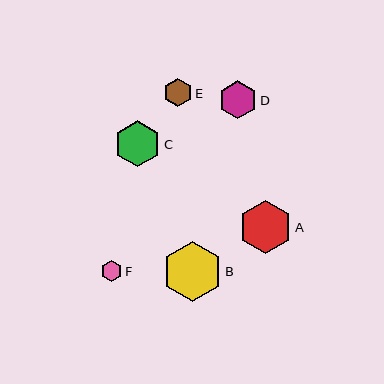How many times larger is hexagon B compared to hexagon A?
Hexagon B is approximately 1.1 times the size of hexagon A.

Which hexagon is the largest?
Hexagon B is the largest with a size of approximately 60 pixels.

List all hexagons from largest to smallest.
From largest to smallest: B, A, C, D, E, F.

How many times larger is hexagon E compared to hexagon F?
Hexagon E is approximately 1.3 times the size of hexagon F.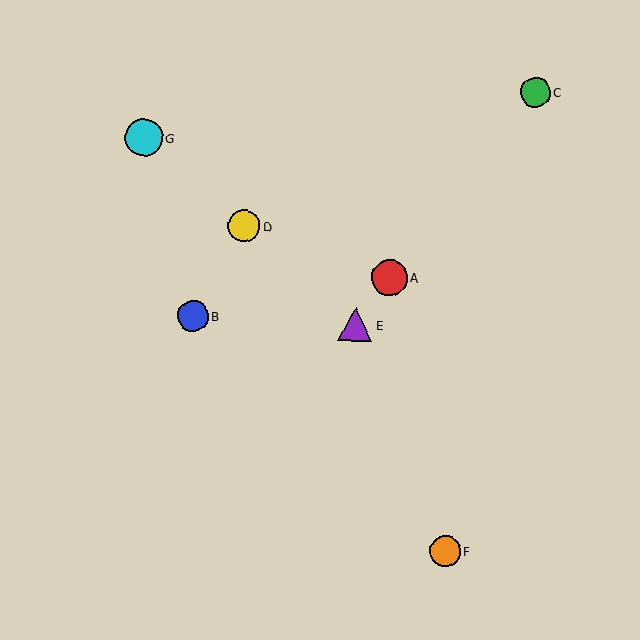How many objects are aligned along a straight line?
3 objects (D, E, G) are aligned along a straight line.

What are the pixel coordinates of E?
Object E is at (356, 324).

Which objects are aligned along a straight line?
Objects D, E, G are aligned along a straight line.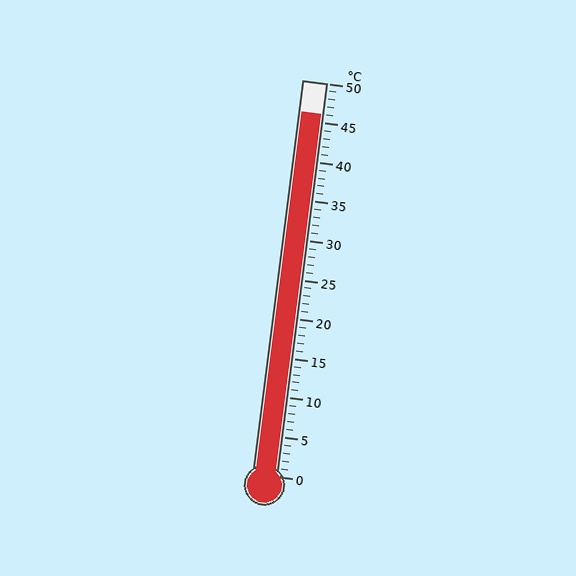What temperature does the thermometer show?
The thermometer shows approximately 46°C.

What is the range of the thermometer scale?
The thermometer scale ranges from 0°C to 50°C.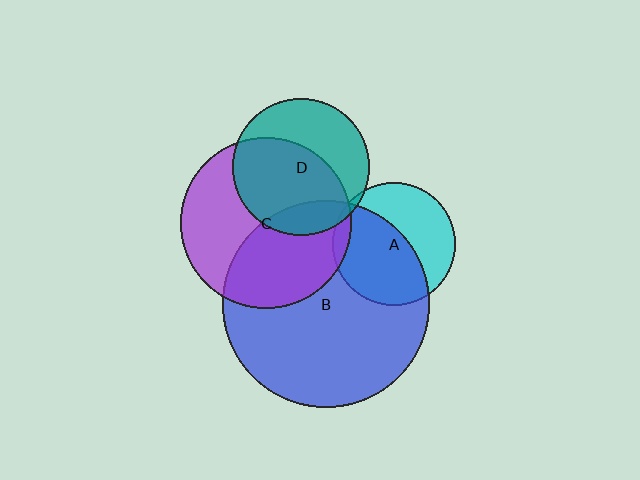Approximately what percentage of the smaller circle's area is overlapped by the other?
Approximately 15%.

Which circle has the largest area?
Circle B (blue).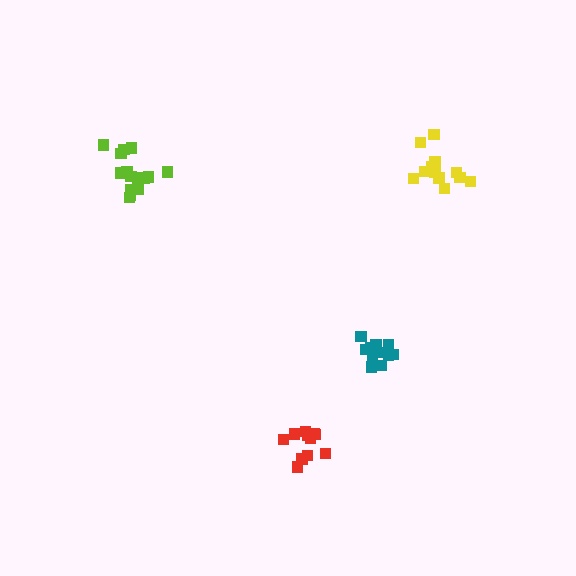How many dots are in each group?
Group 1: 11 dots, Group 2: 15 dots, Group 3: 12 dots, Group 4: 13 dots (51 total).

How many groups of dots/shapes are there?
There are 4 groups.